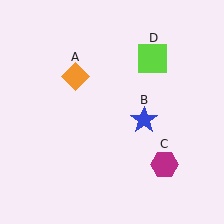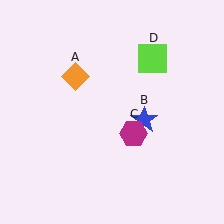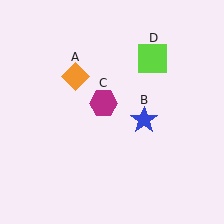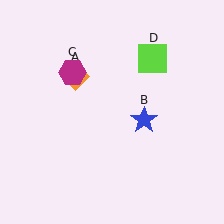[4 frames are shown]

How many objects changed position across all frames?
1 object changed position: magenta hexagon (object C).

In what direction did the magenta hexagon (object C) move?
The magenta hexagon (object C) moved up and to the left.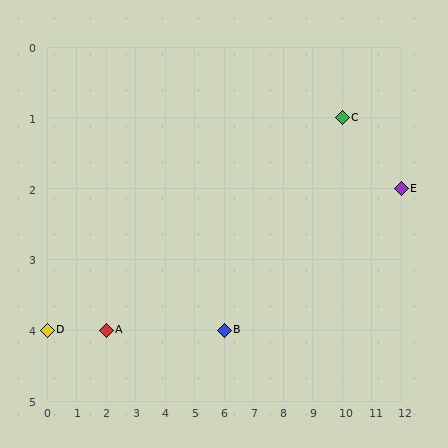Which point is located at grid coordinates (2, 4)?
Point A is at (2, 4).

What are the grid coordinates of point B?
Point B is at grid coordinates (6, 4).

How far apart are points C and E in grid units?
Points C and E are 2 columns and 1 row apart (about 2.2 grid units diagonally).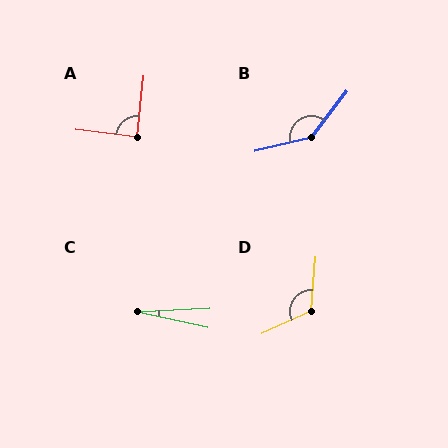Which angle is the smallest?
C, at approximately 15 degrees.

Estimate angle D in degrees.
Approximately 119 degrees.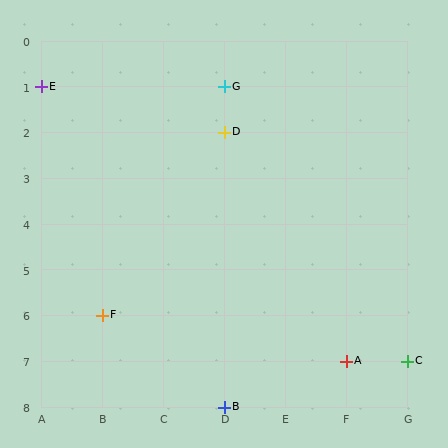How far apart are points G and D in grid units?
Points G and D are 1 row apart.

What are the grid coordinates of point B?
Point B is at grid coordinates (D, 8).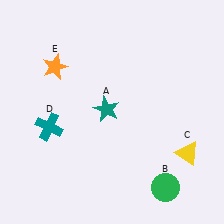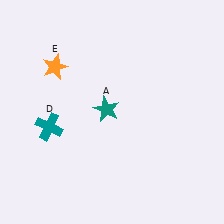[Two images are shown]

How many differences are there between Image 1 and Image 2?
There are 2 differences between the two images.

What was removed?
The yellow triangle (C), the green circle (B) were removed in Image 2.